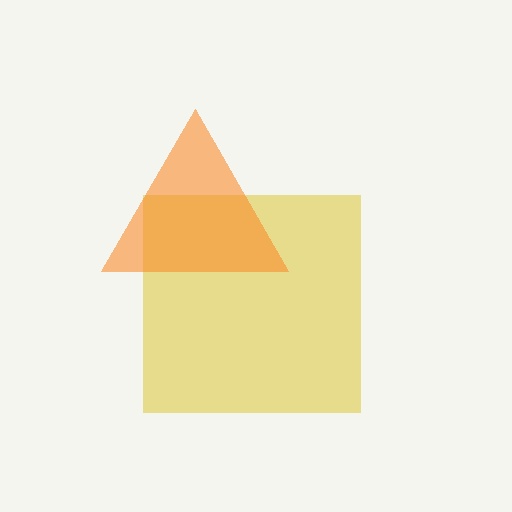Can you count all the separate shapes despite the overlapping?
Yes, there are 2 separate shapes.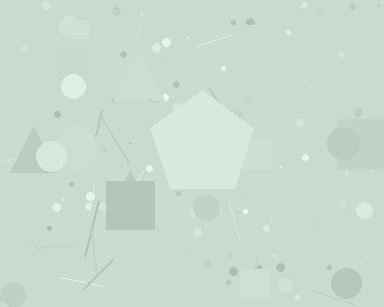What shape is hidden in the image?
A pentagon is hidden in the image.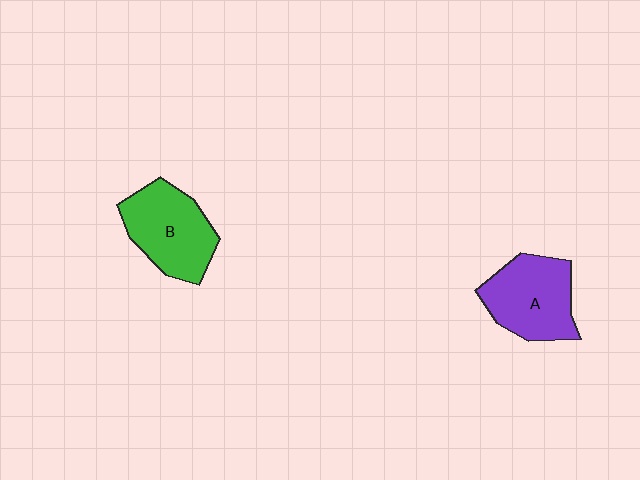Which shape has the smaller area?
Shape A (purple).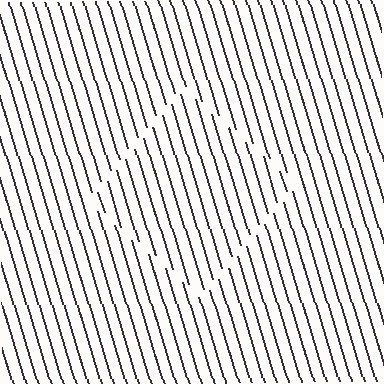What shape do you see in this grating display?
An illusory square. The interior of the shape contains the same grating, shifted by half a period — the contour is defined by the phase discontinuity where line-ends from the inner and outer gratings abut.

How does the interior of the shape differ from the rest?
The interior of the shape contains the same grating, shifted by half a period — the contour is defined by the phase discontinuity where line-ends from the inner and outer gratings abut.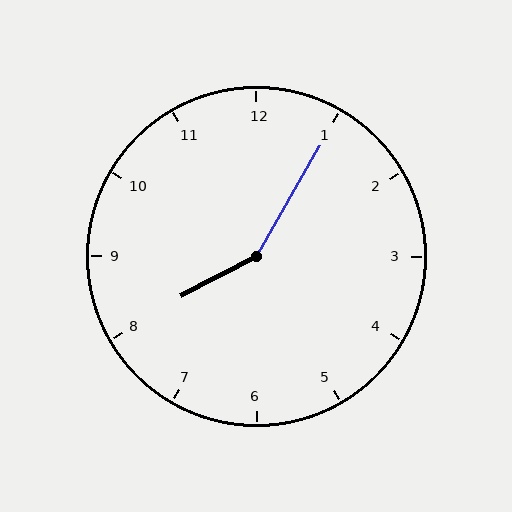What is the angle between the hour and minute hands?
Approximately 148 degrees.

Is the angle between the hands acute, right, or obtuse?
It is obtuse.